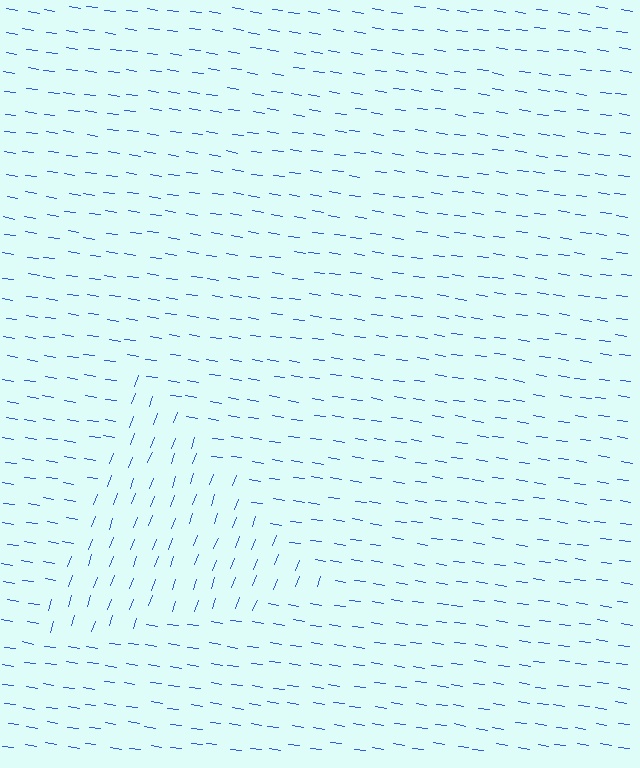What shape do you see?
I see a triangle.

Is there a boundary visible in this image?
Yes, there is a texture boundary formed by a change in line orientation.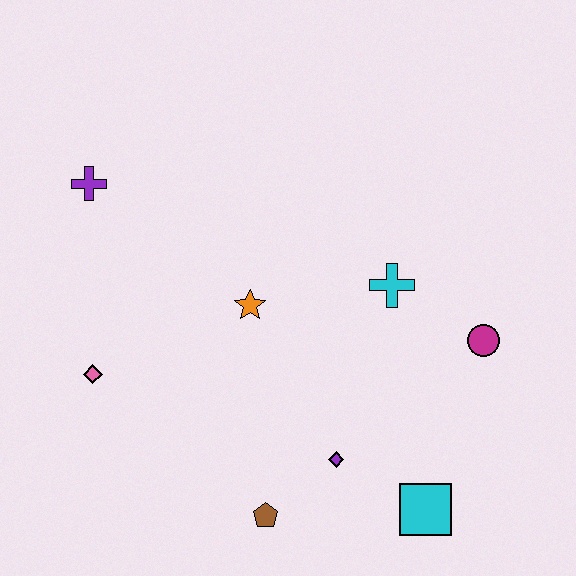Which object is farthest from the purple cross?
The cyan square is farthest from the purple cross.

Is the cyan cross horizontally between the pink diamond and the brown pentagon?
No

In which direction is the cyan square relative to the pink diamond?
The cyan square is to the right of the pink diamond.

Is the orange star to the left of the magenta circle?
Yes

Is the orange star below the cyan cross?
Yes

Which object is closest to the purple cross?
The pink diamond is closest to the purple cross.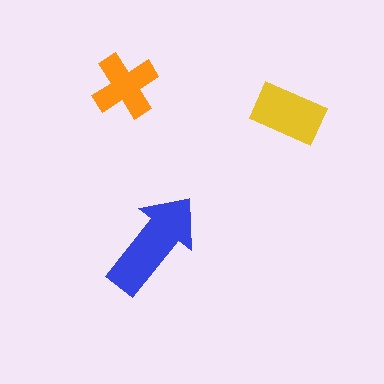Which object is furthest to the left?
The orange cross is leftmost.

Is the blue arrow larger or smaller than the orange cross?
Larger.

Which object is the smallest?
The orange cross.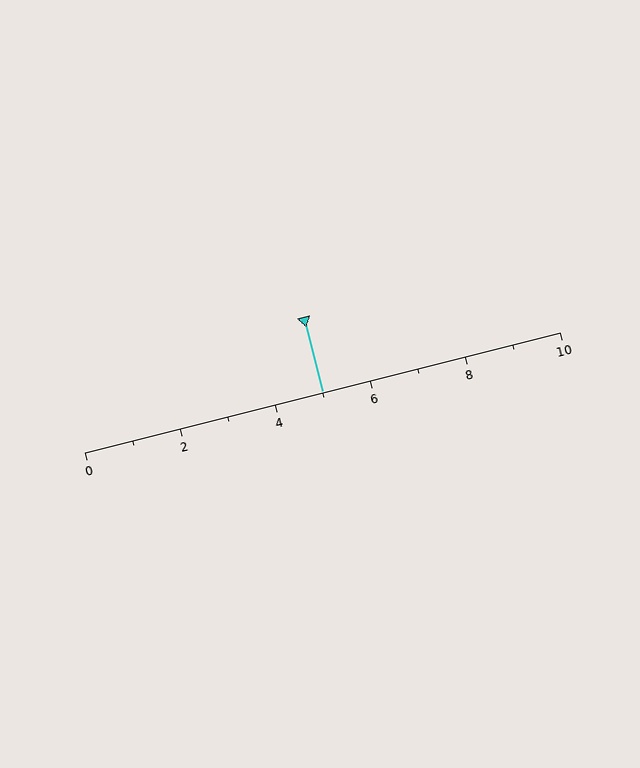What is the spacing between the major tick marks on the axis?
The major ticks are spaced 2 apart.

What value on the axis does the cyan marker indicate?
The marker indicates approximately 5.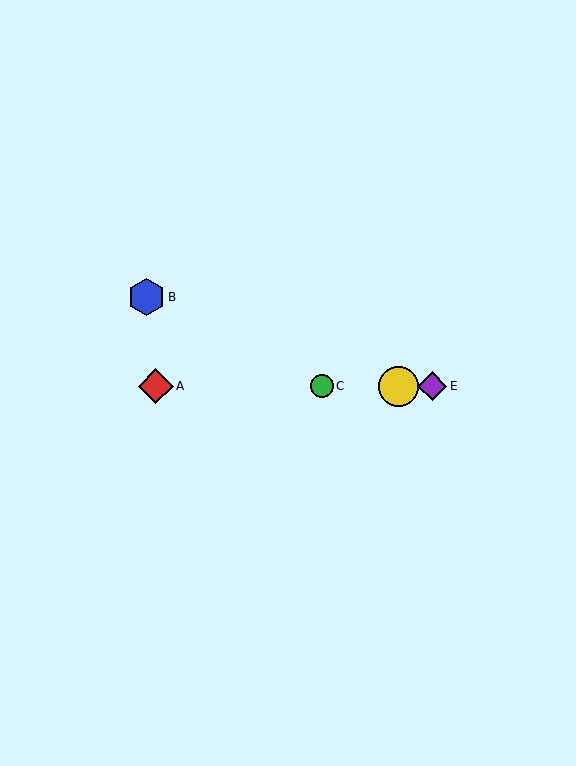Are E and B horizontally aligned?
No, E is at y≈386 and B is at y≈297.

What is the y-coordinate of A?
Object A is at y≈386.